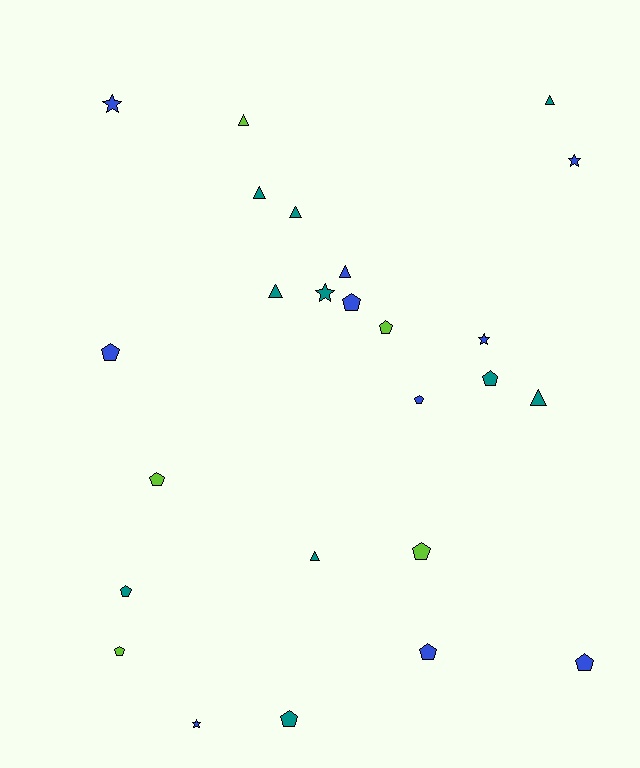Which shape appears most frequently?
Pentagon, with 12 objects.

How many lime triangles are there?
There is 1 lime triangle.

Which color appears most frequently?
Blue, with 10 objects.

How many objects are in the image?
There are 25 objects.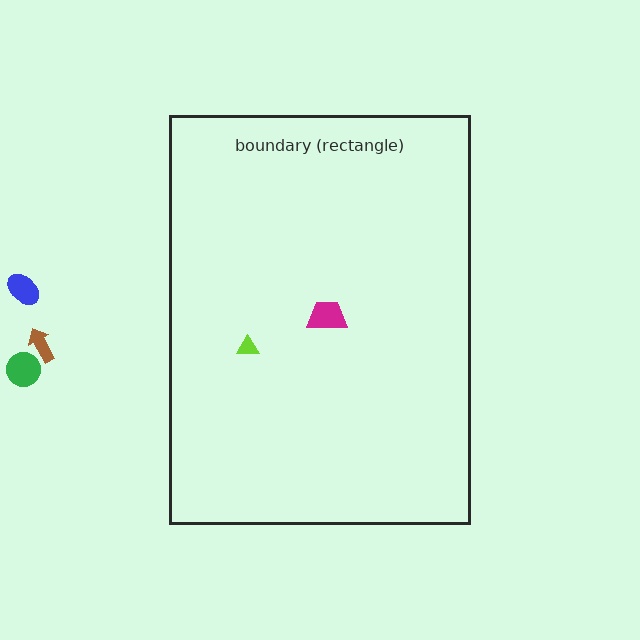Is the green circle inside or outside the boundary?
Outside.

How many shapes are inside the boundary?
2 inside, 3 outside.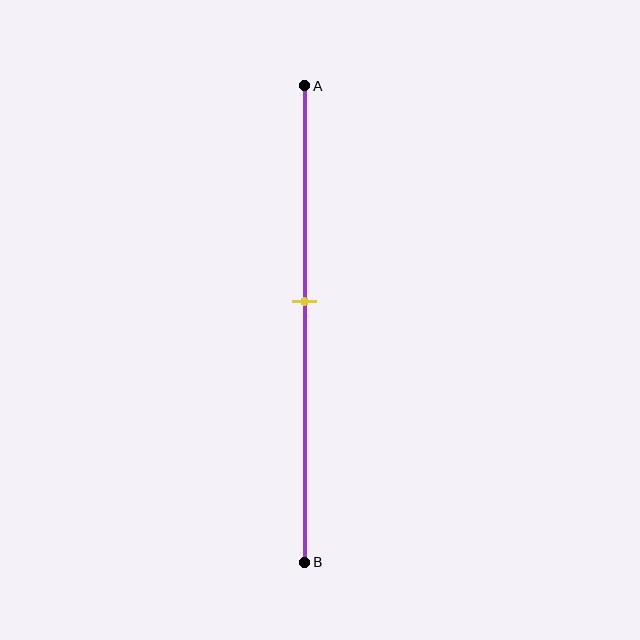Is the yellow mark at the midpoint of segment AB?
No, the mark is at about 45% from A, not at the 50% midpoint.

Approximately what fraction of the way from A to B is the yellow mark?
The yellow mark is approximately 45% of the way from A to B.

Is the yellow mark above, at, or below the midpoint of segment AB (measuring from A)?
The yellow mark is above the midpoint of segment AB.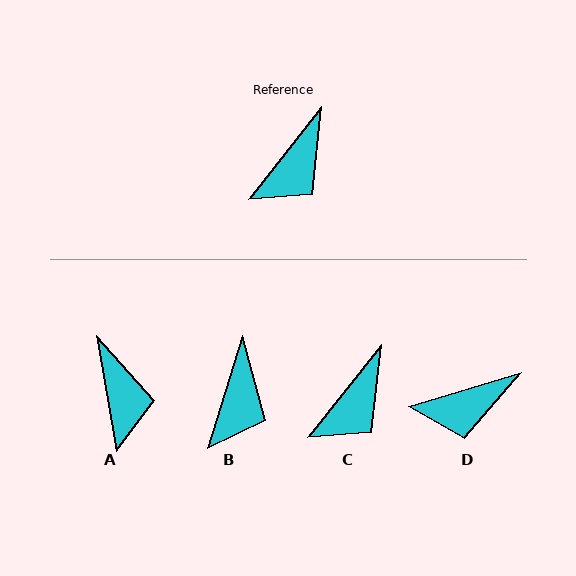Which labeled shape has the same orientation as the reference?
C.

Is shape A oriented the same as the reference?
No, it is off by about 48 degrees.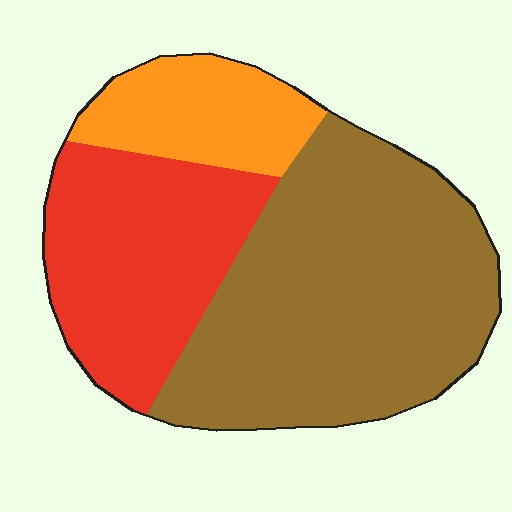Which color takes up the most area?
Brown, at roughly 55%.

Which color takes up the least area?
Orange, at roughly 15%.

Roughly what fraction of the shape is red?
Red takes up between a quarter and a half of the shape.